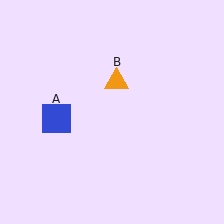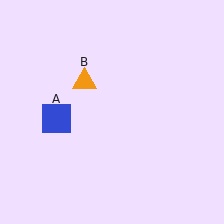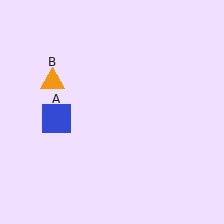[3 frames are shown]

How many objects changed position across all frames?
1 object changed position: orange triangle (object B).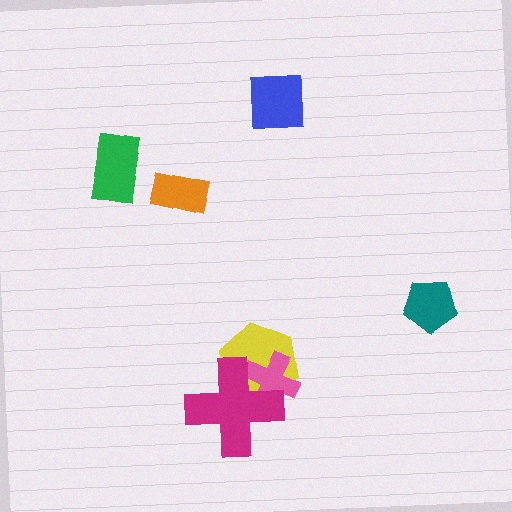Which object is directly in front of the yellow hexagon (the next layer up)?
The pink cross is directly in front of the yellow hexagon.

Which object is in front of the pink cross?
The magenta cross is in front of the pink cross.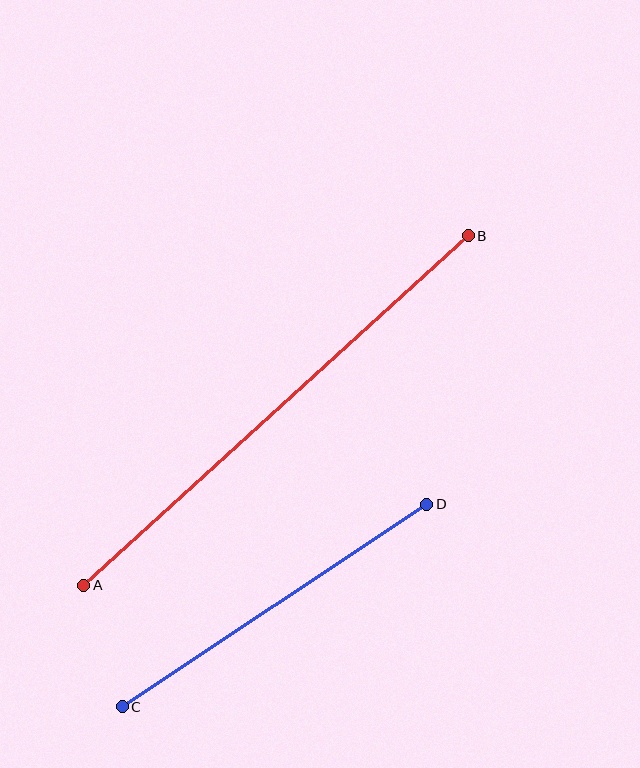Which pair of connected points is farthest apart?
Points A and B are farthest apart.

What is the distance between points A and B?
The distance is approximately 520 pixels.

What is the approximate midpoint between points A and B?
The midpoint is at approximately (276, 411) pixels.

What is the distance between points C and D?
The distance is approximately 366 pixels.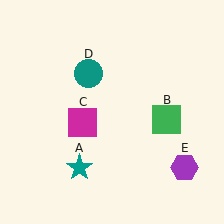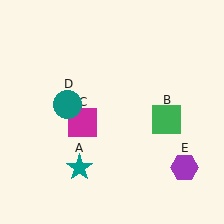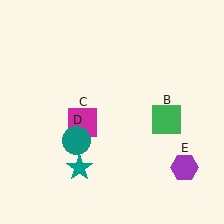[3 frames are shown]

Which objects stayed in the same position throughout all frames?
Teal star (object A) and green square (object B) and magenta square (object C) and purple hexagon (object E) remained stationary.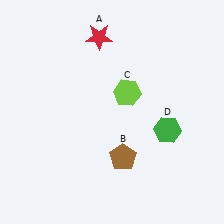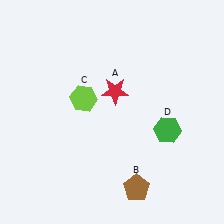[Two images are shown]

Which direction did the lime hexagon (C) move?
The lime hexagon (C) moved left.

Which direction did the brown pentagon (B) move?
The brown pentagon (B) moved down.